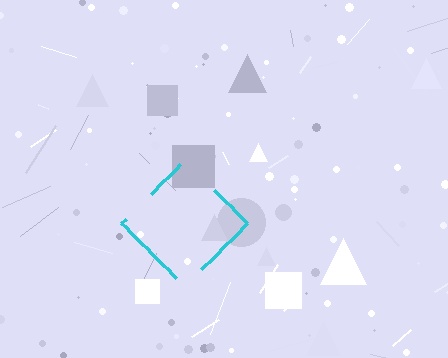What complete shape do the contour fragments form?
The contour fragments form a diamond.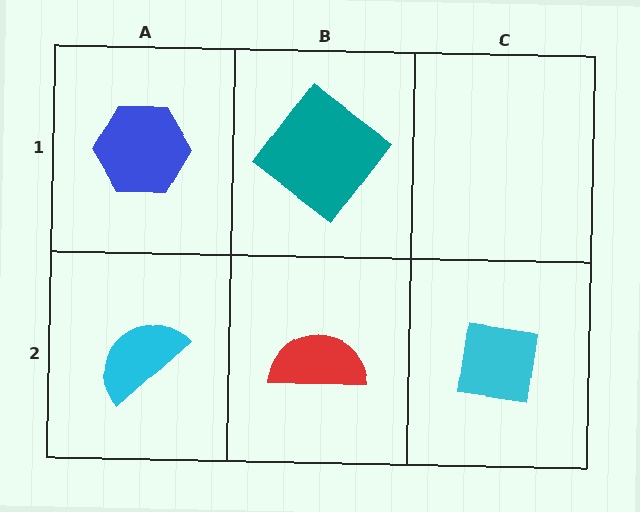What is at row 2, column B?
A red semicircle.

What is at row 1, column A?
A blue hexagon.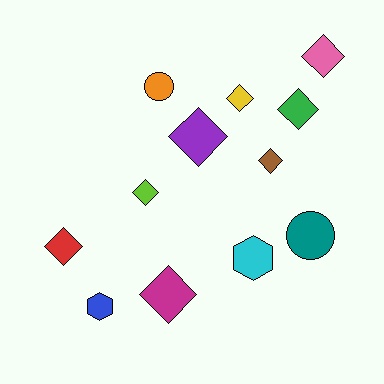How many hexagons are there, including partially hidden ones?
There are 2 hexagons.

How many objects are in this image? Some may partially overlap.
There are 12 objects.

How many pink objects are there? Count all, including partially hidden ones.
There is 1 pink object.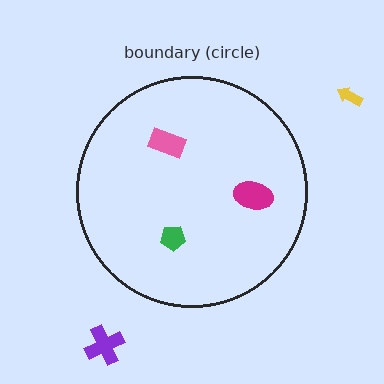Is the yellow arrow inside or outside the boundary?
Outside.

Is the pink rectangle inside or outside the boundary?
Inside.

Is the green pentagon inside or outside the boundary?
Inside.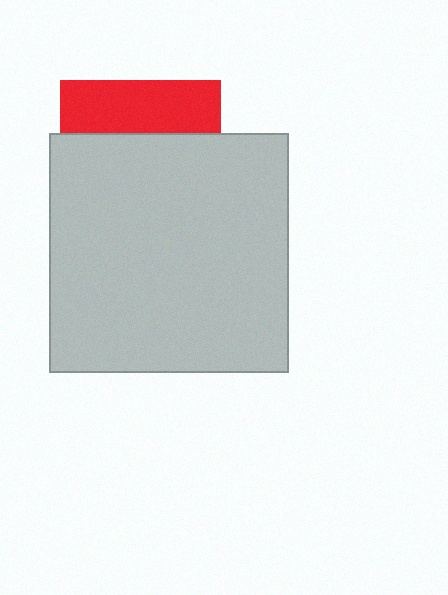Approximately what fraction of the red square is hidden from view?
Roughly 67% of the red square is hidden behind the light gray square.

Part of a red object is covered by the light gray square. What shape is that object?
It is a square.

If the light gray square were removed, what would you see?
You would see the complete red square.